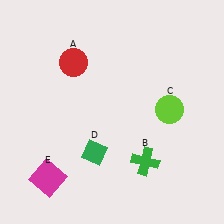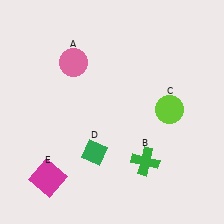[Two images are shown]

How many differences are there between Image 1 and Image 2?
There is 1 difference between the two images.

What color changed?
The circle (A) changed from red in Image 1 to pink in Image 2.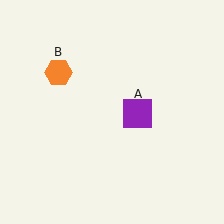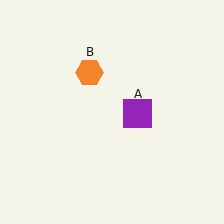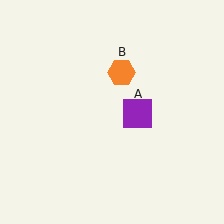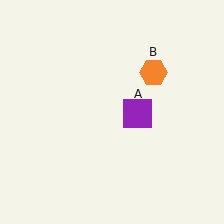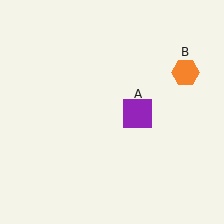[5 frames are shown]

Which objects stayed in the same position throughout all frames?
Purple square (object A) remained stationary.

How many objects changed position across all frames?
1 object changed position: orange hexagon (object B).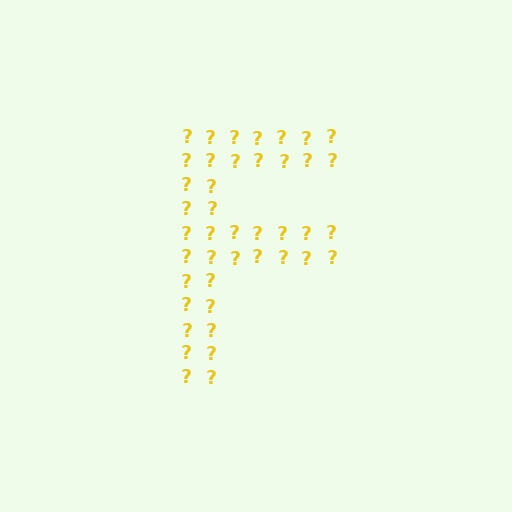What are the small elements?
The small elements are question marks.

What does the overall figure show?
The overall figure shows the letter F.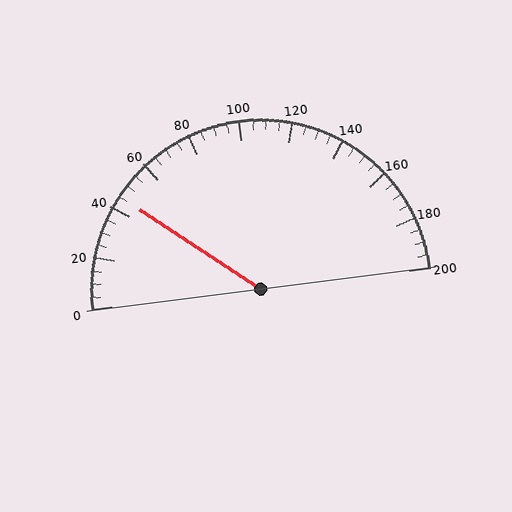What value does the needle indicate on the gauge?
The needle indicates approximately 45.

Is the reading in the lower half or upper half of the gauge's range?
The reading is in the lower half of the range (0 to 200).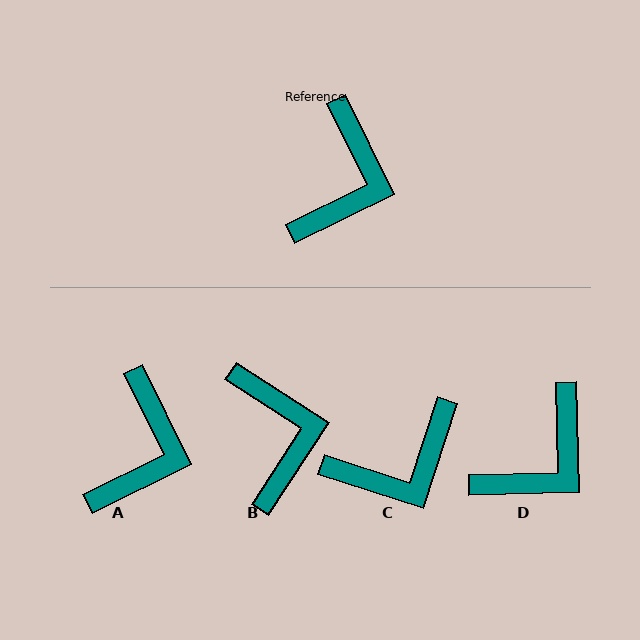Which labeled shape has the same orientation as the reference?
A.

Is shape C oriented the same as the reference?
No, it is off by about 44 degrees.